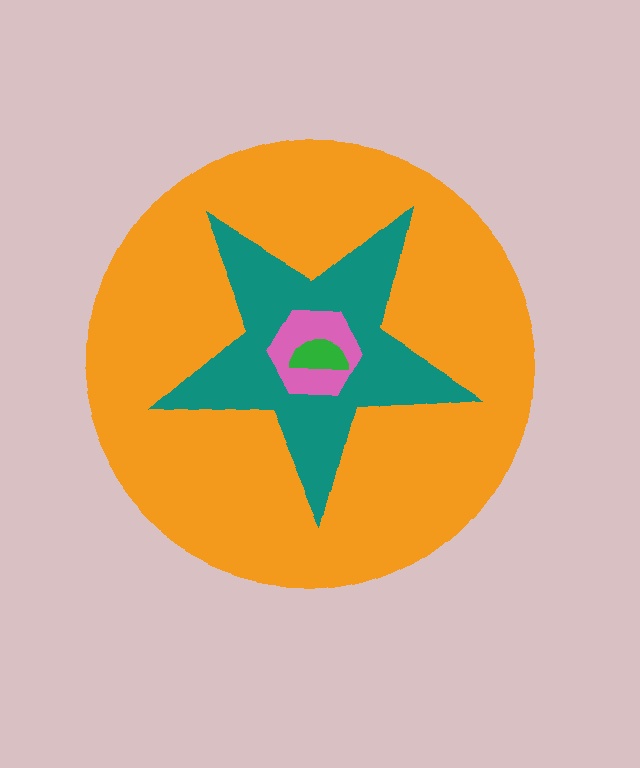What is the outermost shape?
The orange circle.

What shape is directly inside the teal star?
The pink hexagon.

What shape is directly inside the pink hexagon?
The green semicircle.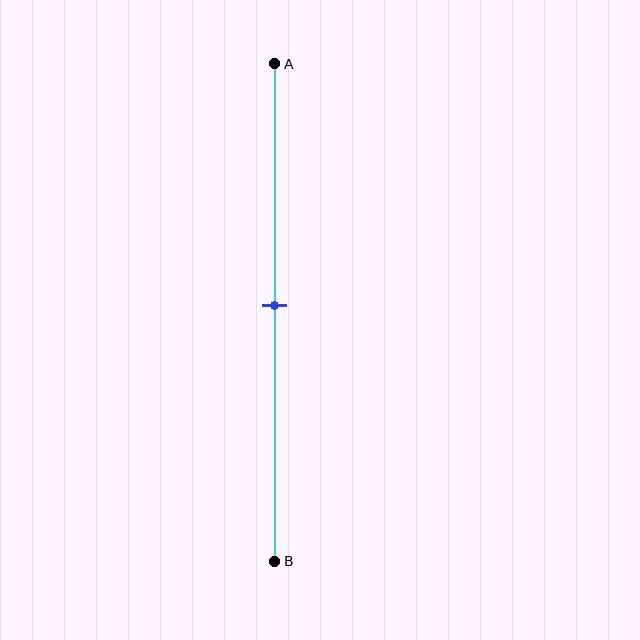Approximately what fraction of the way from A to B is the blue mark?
The blue mark is approximately 50% of the way from A to B.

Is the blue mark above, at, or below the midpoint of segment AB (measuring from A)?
The blue mark is approximately at the midpoint of segment AB.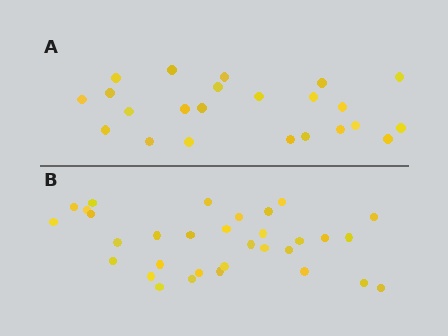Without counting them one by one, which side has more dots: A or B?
Region B (the bottom region) has more dots.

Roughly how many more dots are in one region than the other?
Region B has roughly 8 or so more dots than region A.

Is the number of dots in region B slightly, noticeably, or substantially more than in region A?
Region B has noticeably more, but not dramatically so. The ratio is roughly 1.4 to 1.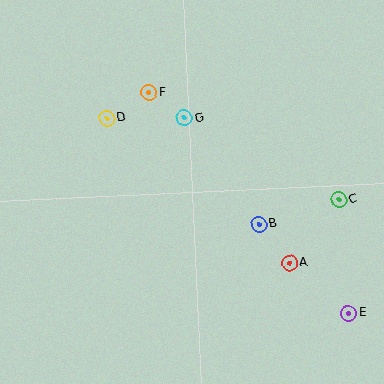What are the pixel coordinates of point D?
Point D is at (106, 118).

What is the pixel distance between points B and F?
The distance between B and F is 171 pixels.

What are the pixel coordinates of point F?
Point F is at (149, 93).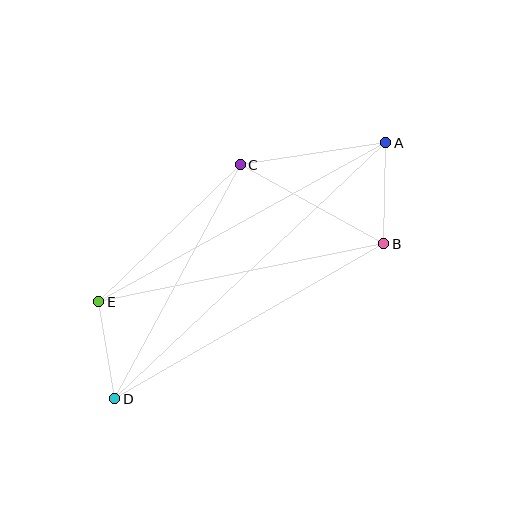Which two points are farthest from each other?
Points A and D are farthest from each other.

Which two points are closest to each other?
Points D and E are closest to each other.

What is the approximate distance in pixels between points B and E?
The distance between B and E is approximately 291 pixels.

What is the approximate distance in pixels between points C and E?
The distance between C and E is approximately 197 pixels.